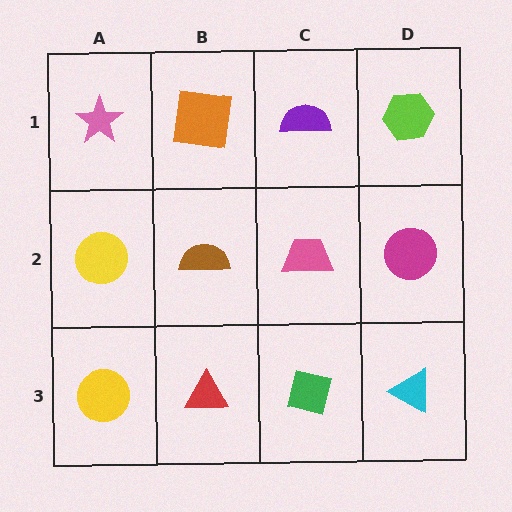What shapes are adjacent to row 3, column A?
A yellow circle (row 2, column A), a red triangle (row 3, column B).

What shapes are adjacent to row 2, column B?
An orange square (row 1, column B), a red triangle (row 3, column B), a yellow circle (row 2, column A), a pink trapezoid (row 2, column C).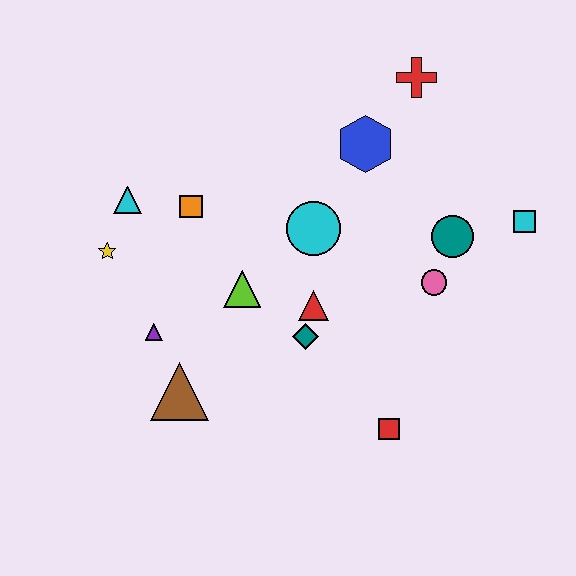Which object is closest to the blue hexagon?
The red cross is closest to the blue hexagon.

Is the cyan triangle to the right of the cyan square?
No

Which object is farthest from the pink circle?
The yellow star is farthest from the pink circle.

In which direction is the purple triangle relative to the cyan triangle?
The purple triangle is below the cyan triangle.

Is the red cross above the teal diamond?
Yes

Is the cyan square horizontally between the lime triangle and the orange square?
No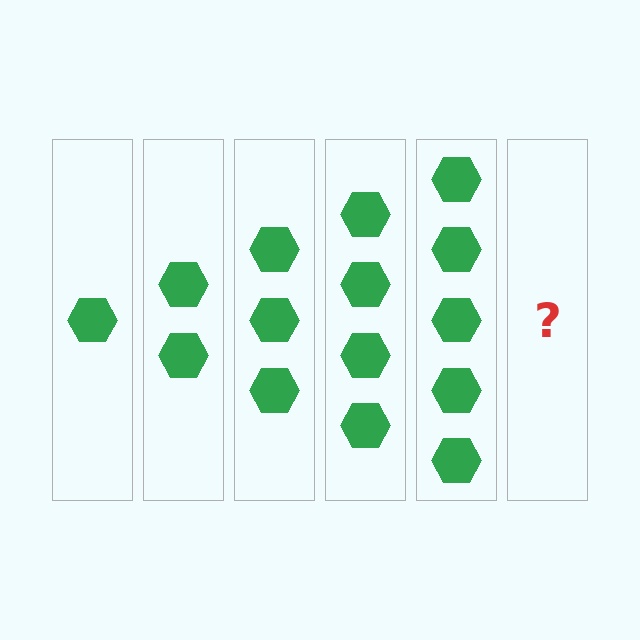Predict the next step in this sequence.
The next step is 6 hexagons.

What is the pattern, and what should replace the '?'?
The pattern is that each step adds one more hexagon. The '?' should be 6 hexagons.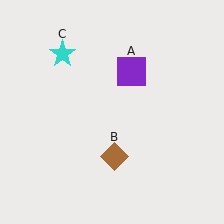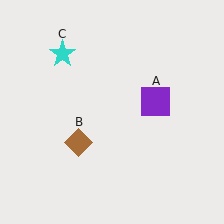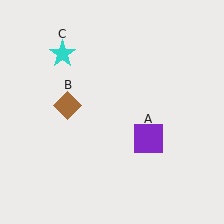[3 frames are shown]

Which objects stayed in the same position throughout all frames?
Cyan star (object C) remained stationary.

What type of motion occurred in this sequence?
The purple square (object A), brown diamond (object B) rotated clockwise around the center of the scene.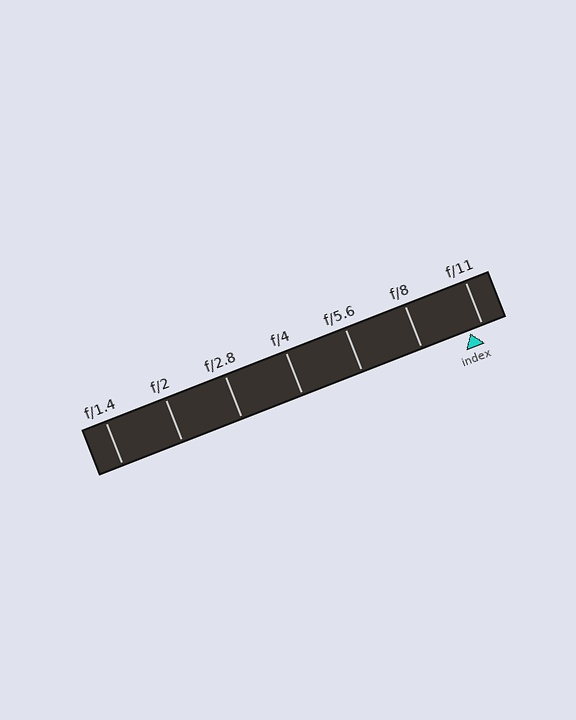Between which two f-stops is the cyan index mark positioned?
The index mark is between f/8 and f/11.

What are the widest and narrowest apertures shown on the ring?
The widest aperture shown is f/1.4 and the narrowest is f/11.